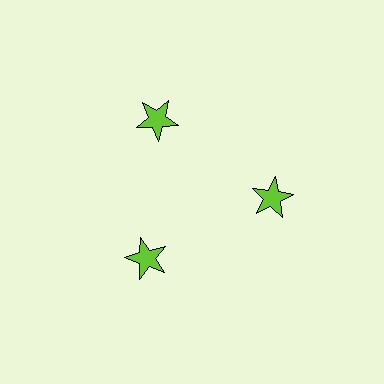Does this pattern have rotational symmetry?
Yes, this pattern has 3-fold rotational symmetry. It looks the same after rotating 120 degrees around the center.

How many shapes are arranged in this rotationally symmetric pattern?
There are 3 shapes, arranged in 3 groups of 1.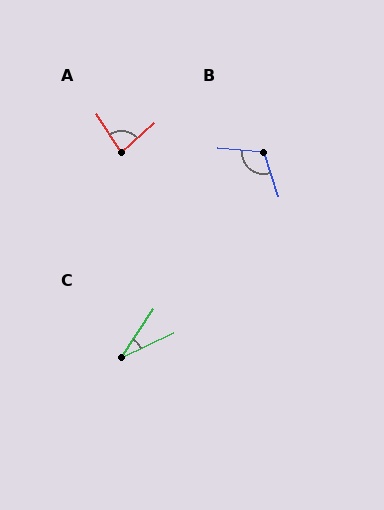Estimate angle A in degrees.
Approximately 80 degrees.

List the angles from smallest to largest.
C (31°), A (80°), B (113°).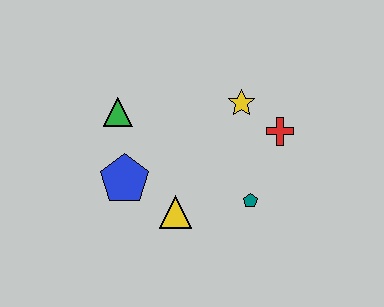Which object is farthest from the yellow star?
The blue pentagon is farthest from the yellow star.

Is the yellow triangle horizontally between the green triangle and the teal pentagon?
Yes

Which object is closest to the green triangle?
The blue pentagon is closest to the green triangle.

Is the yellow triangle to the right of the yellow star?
No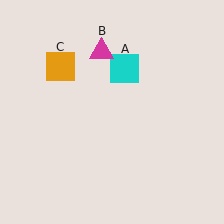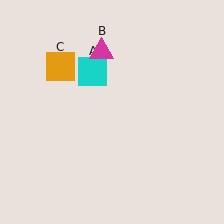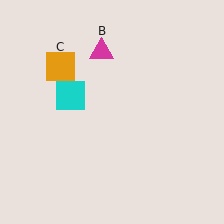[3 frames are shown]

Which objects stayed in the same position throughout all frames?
Magenta triangle (object B) and orange square (object C) remained stationary.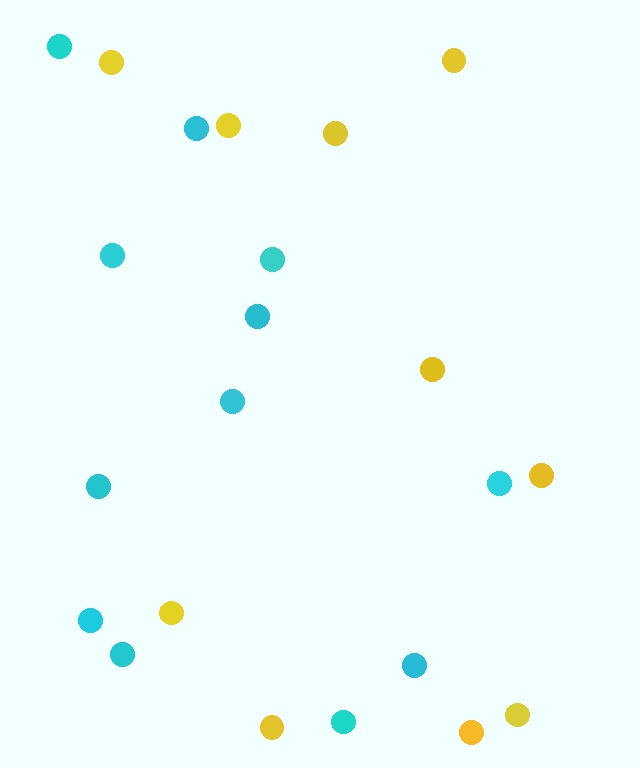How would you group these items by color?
There are 2 groups: one group of cyan circles (12) and one group of yellow circles (10).